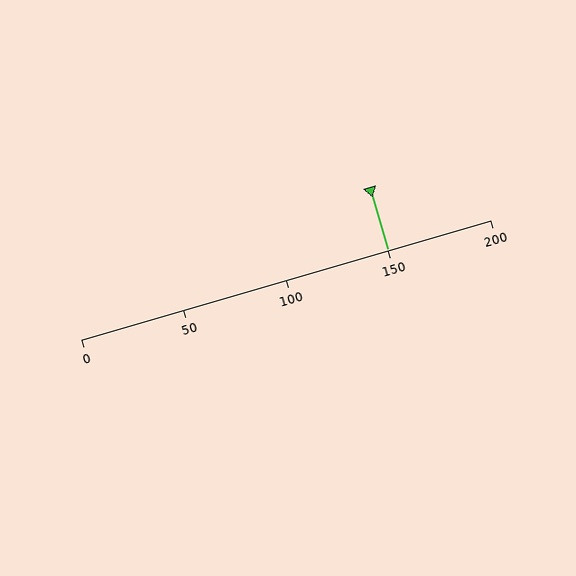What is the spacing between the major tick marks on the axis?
The major ticks are spaced 50 apart.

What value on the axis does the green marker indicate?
The marker indicates approximately 150.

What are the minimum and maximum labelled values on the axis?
The axis runs from 0 to 200.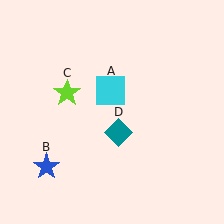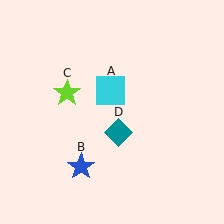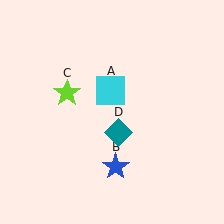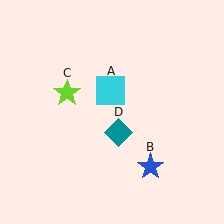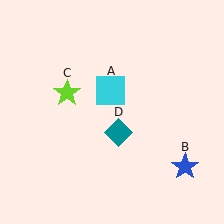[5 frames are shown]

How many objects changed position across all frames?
1 object changed position: blue star (object B).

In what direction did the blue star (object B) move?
The blue star (object B) moved right.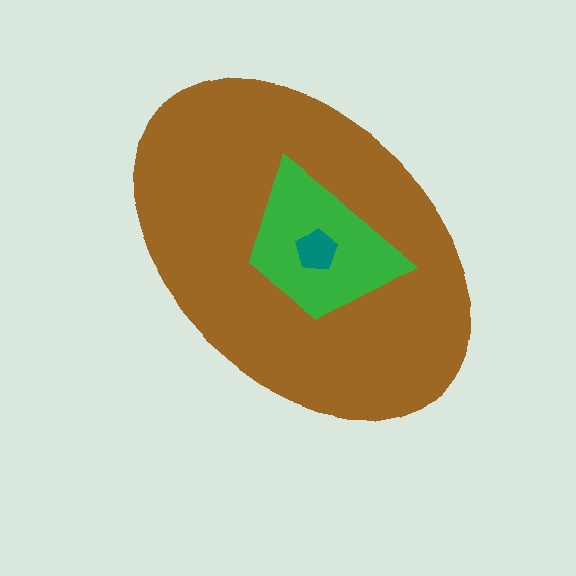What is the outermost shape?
The brown ellipse.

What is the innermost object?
The teal pentagon.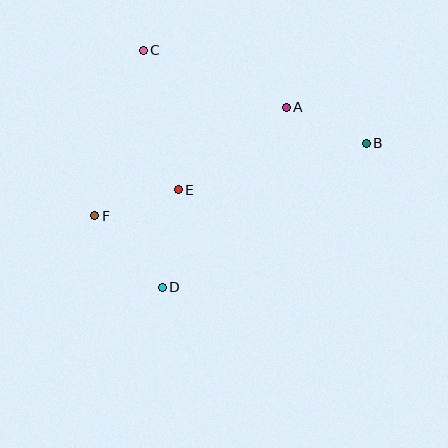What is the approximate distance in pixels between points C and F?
The distance between C and F is approximately 172 pixels.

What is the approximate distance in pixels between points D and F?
The distance between D and F is approximately 98 pixels.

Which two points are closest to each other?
Points E and F are closest to each other.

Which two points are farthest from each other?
Points B and F are farthest from each other.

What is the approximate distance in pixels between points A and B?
The distance between A and B is approximately 87 pixels.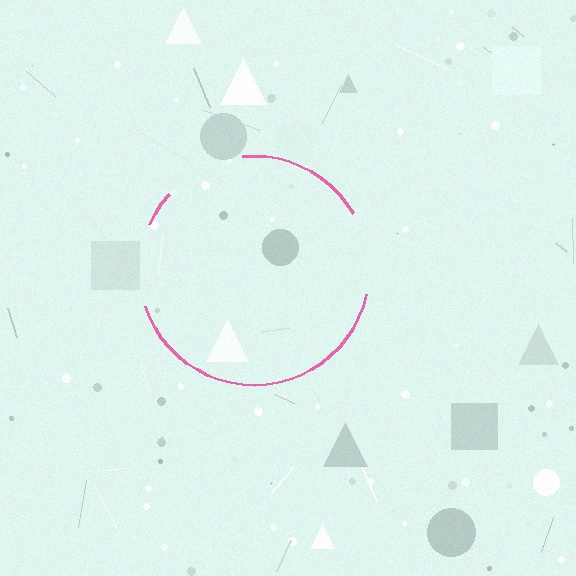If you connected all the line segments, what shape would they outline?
They would outline a circle.